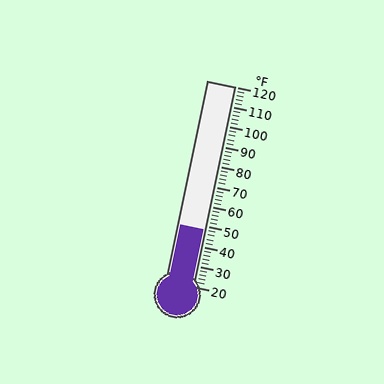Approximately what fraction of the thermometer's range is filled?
The thermometer is filled to approximately 30% of its range.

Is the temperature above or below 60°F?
The temperature is below 60°F.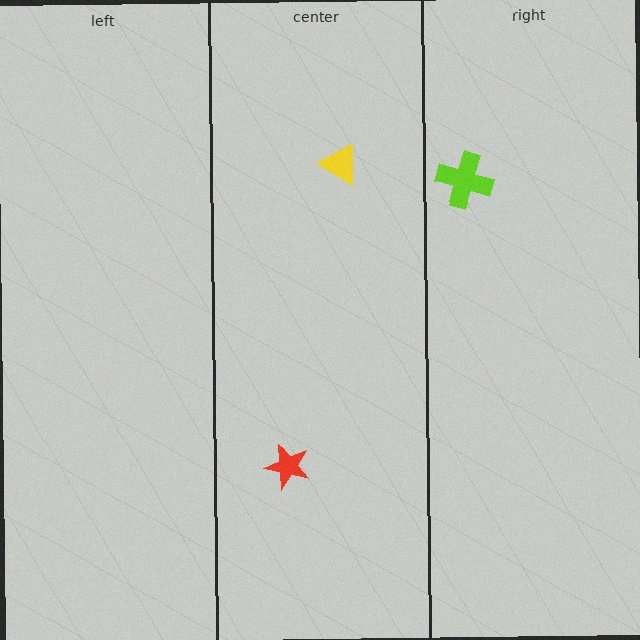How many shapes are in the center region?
2.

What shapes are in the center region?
The yellow triangle, the red star.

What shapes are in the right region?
The lime cross.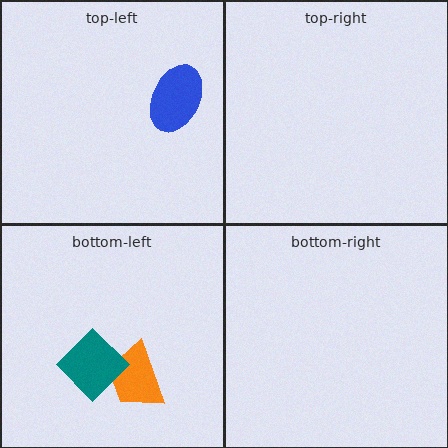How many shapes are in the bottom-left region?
2.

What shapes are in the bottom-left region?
The orange trapezoid, the teal diamond.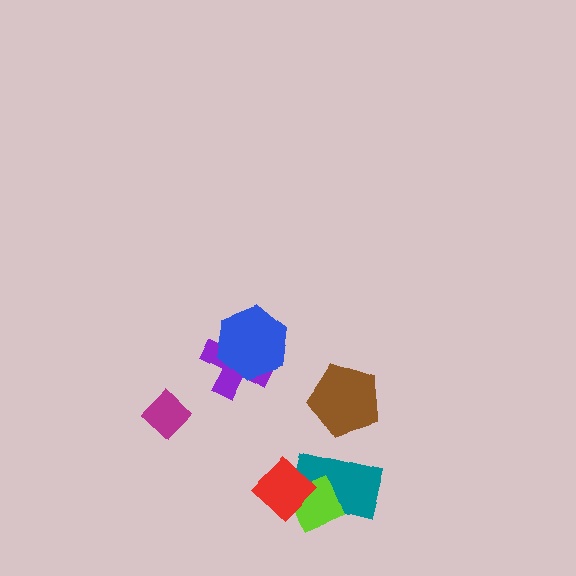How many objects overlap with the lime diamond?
2 objects overlap with the lime diamond.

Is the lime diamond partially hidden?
Yes, it is partially covered by another shape.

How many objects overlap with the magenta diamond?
0 objects overlap with the magenta diamond.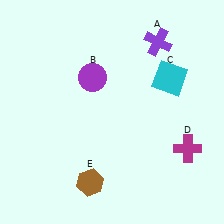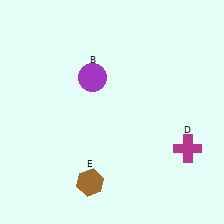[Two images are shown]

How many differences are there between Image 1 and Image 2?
There are 2 differences between the two images.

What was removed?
The cyan square (C), the purple cross (A) were removed in Image 2.